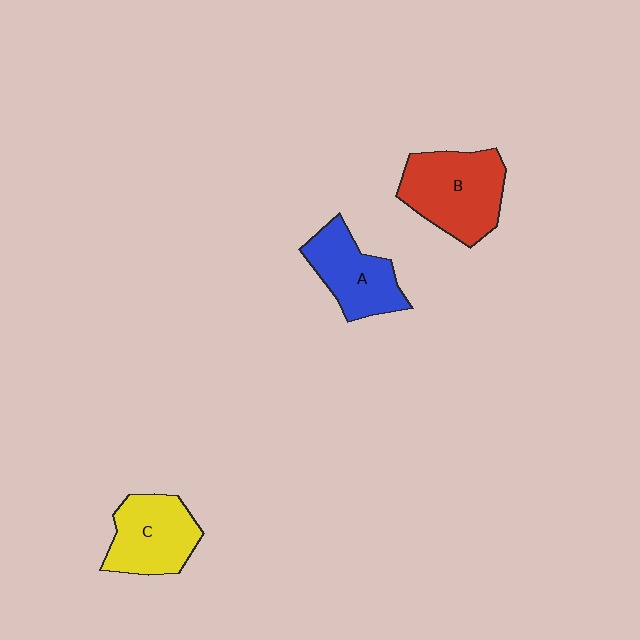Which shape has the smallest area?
Shape A (blue).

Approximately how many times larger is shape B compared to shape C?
Approximately 1.2 times.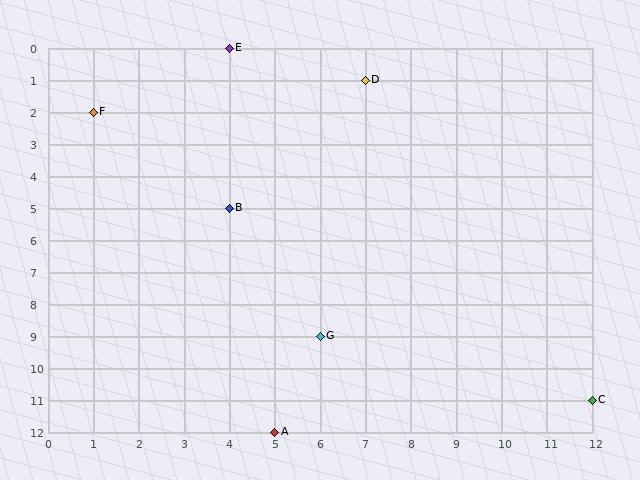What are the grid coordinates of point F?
Point F is at grid coordinates (1, 2).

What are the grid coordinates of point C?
Point C is at grid coordinates (12, 11).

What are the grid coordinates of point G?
Point G is at grid coordinates (6, 9).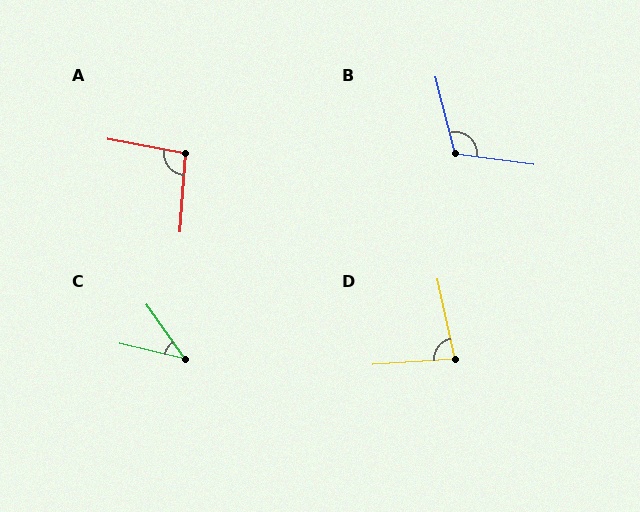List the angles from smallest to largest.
C (41°), D (82°), A (97°), B (112°).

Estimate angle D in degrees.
Approximately 82 degrees.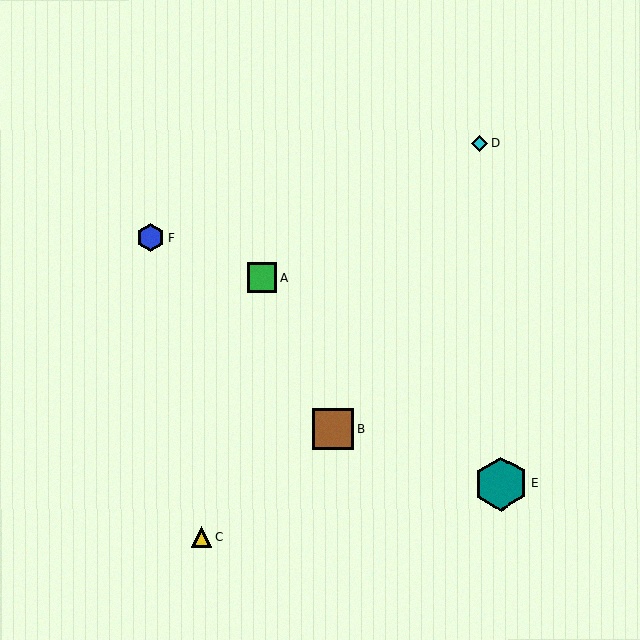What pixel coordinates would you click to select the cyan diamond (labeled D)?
Click at (479, 143) to select the cyan diamond D.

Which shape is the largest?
The teal hexagon (labeled E) is the largest.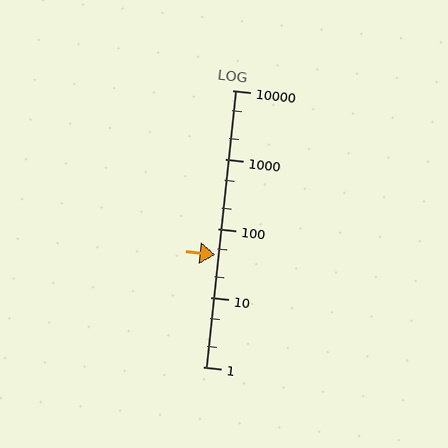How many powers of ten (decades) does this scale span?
The scale spans 4 decades, from 1 to 10000.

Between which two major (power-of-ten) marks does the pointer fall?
The pointer is between 10 and 100.